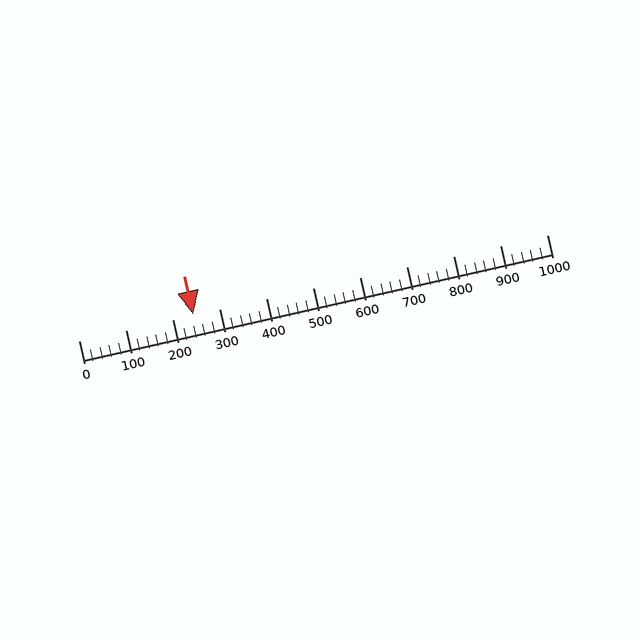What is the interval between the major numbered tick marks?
The major tick marks are spaced 100 units apart.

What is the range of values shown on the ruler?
The ruler shows values from 0 to 1000.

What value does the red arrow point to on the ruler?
The red arrow points to approximately 244.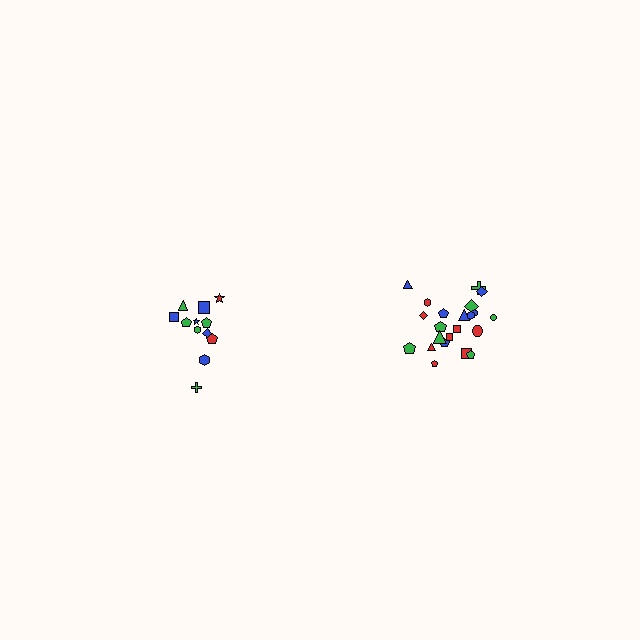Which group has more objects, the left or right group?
The right group.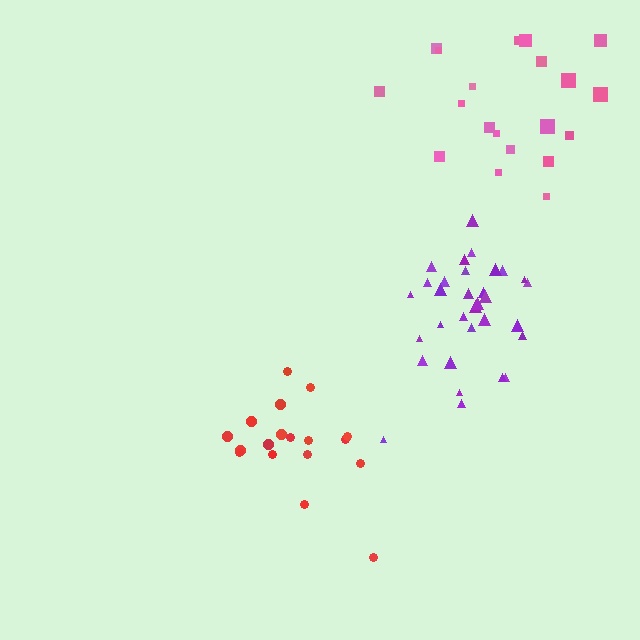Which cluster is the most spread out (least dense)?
Pink.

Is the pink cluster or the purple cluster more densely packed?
Purple.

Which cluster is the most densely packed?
Purple.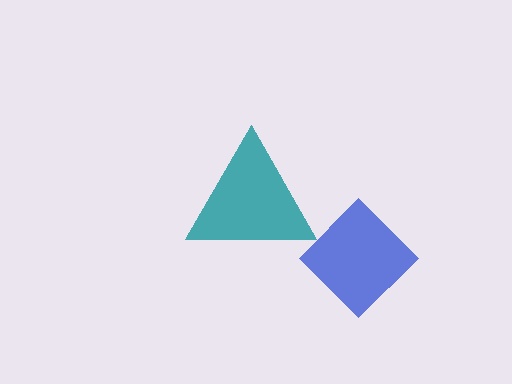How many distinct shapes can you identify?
There are 2 distinct shapes: a teal triangle, a blue diamond.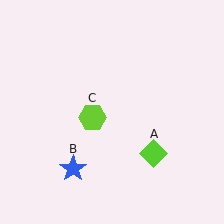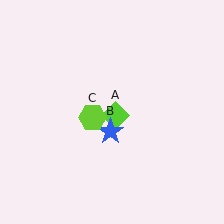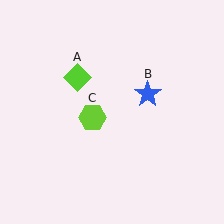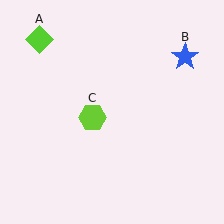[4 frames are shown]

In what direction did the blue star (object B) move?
The blue star (object B) moved up and to the right.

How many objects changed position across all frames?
2 objects changed position: lime diamond (object A), blue star (object B).